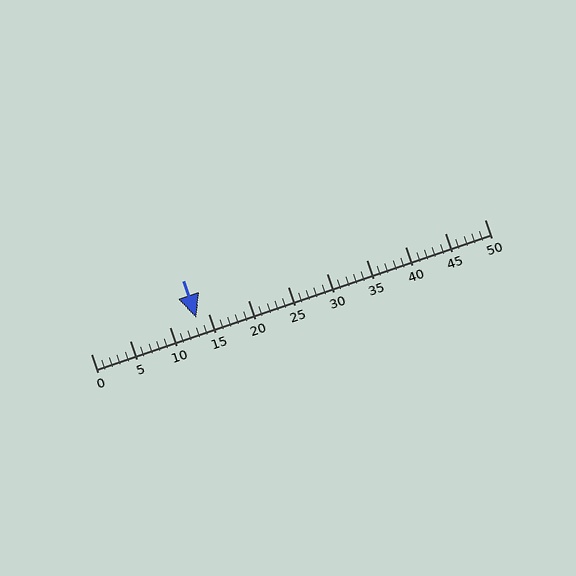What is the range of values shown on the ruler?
The ruler shows values from 0 to 50.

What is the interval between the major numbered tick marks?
The major tick marks are spaced 5 units apart.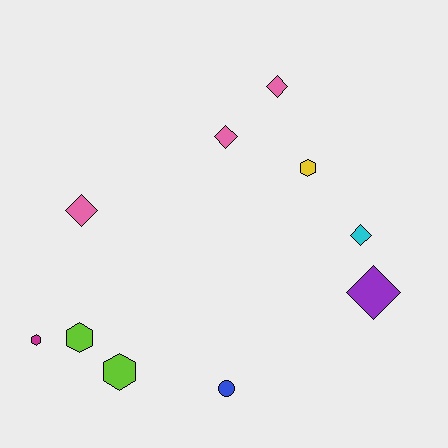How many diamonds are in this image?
There are 5 diamonds.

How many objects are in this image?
There are 10 objects.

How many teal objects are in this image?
There are no teal objects.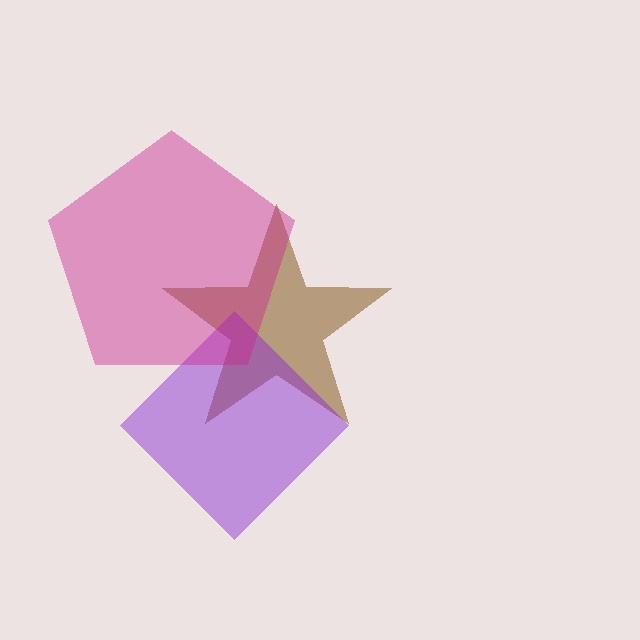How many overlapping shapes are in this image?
There are 3 overlapping shapes in the image.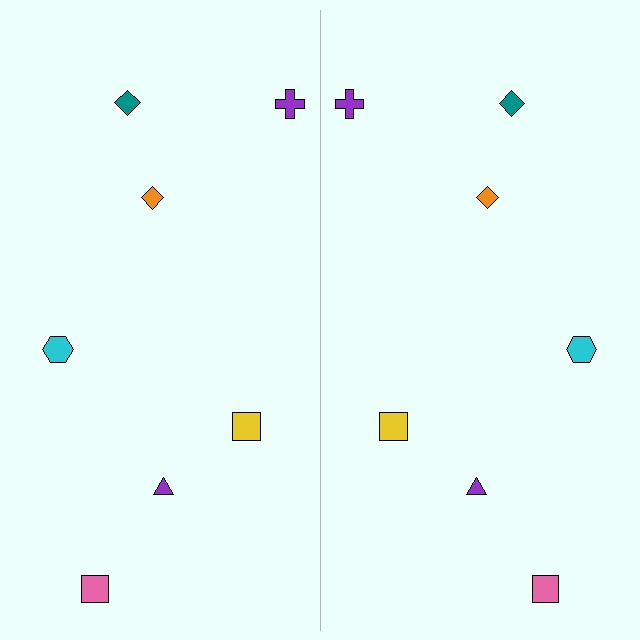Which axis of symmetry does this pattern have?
The pattern has a vertical axis of symmetry running through the center of the image.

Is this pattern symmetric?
Yes, this pattern has bilateral (reflection) symmetry.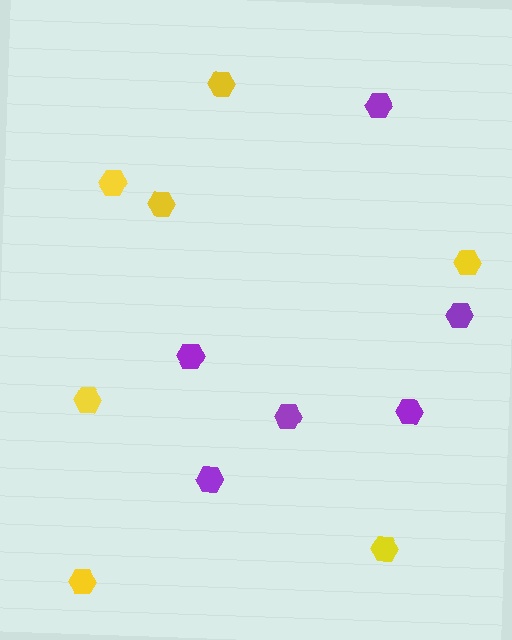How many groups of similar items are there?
There are 2 groups: one group of purple hexagons (6) and one group of yellow hexagons (7).